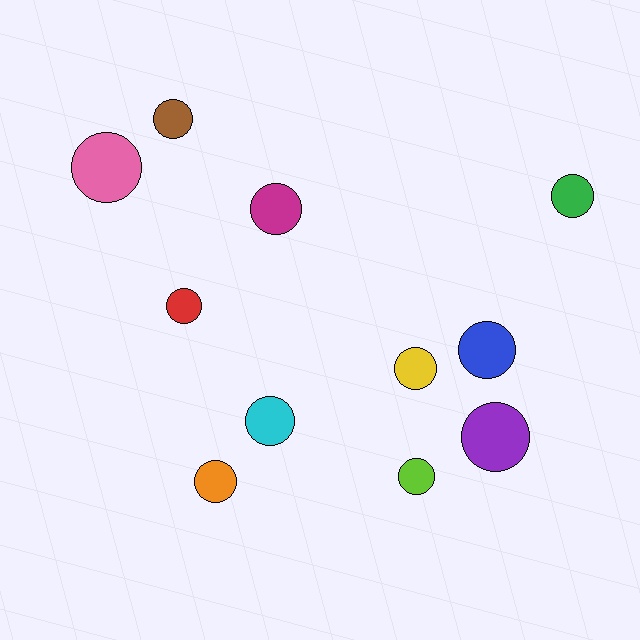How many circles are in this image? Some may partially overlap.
There are 11 circles.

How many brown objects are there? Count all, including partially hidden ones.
There is 1 brown object.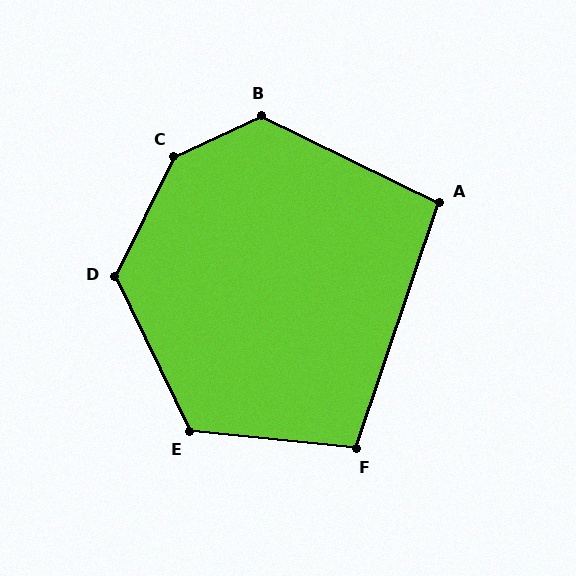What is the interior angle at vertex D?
Approximately 128 degrees (obtuse).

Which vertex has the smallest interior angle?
A, at approximately 97 degrees.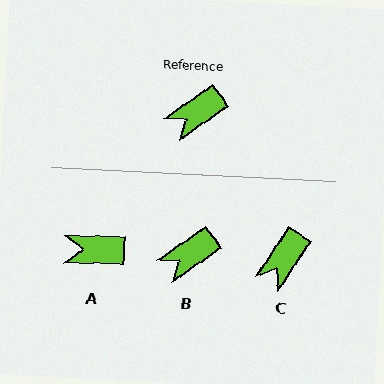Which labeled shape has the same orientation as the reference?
B.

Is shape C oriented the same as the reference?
No, it is off by about 20 degrees.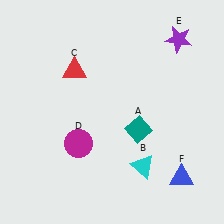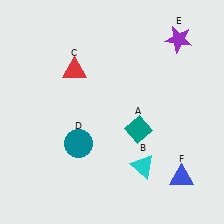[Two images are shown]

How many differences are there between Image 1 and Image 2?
There is 1 difference between the two images.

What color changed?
The circle (D) changed from magenta in Image 1 to teal in Image 2.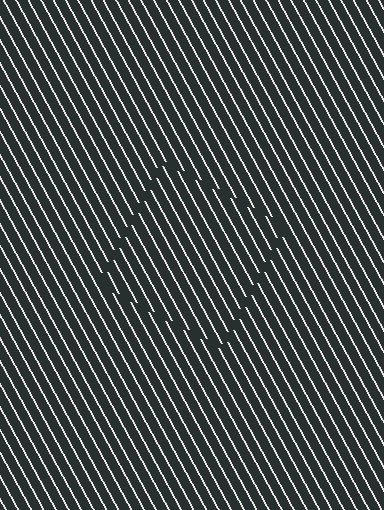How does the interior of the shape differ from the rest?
The interior of the shape contains the same grating, shifted by half a period — the contour is defined by the phase discontinuity where line-ends from the inner and outer gratings abut.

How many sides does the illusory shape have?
4 sides — the line-ends trace a square.